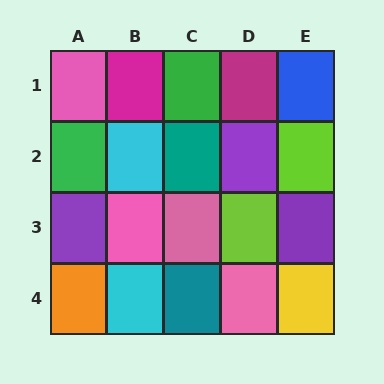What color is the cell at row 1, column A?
Pink.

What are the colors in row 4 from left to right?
Orange, cyan, teal, pink, yellow.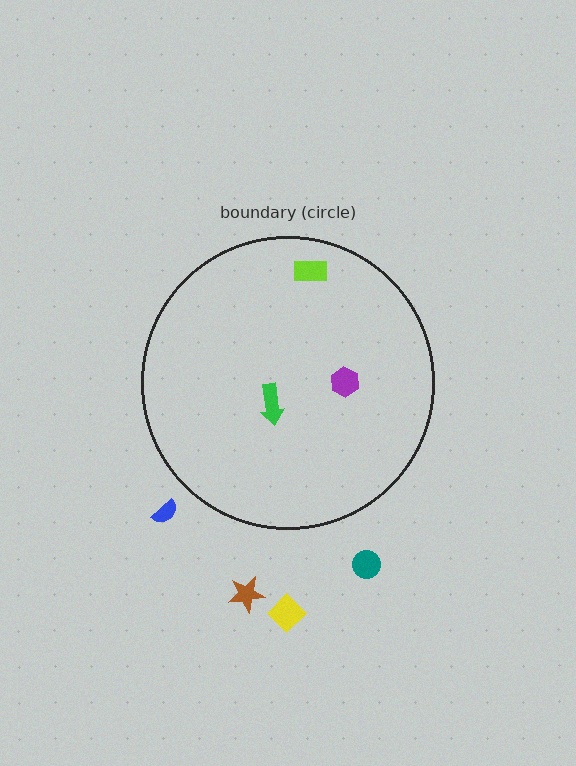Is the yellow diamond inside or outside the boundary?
Outside.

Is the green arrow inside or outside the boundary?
Inside.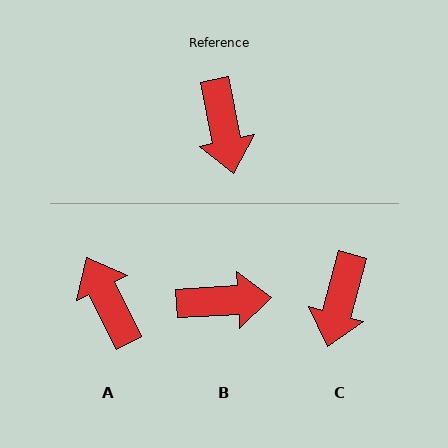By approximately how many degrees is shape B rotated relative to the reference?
Approximately 81 degrees counter-clockwise.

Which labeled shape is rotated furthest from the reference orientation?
A, about 166 degrees away.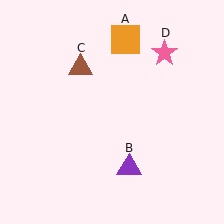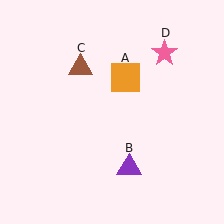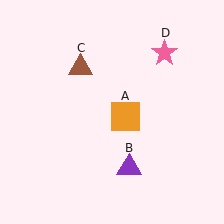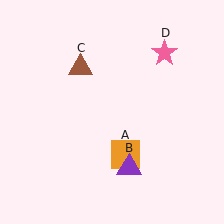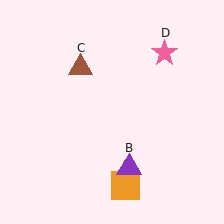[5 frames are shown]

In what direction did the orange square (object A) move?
The orange square (object A) moved down.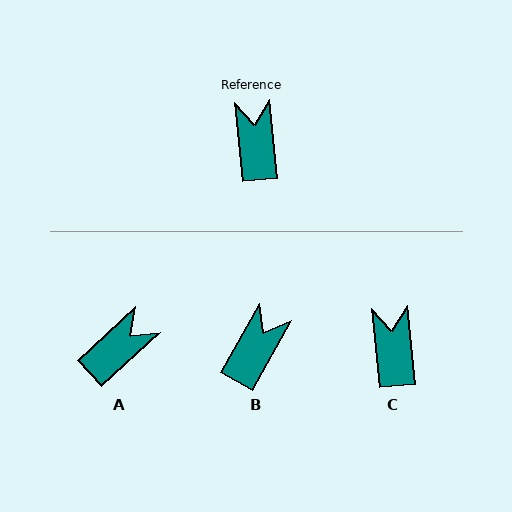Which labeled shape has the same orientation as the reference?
C.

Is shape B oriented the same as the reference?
No, it is off by about 35 degrees.